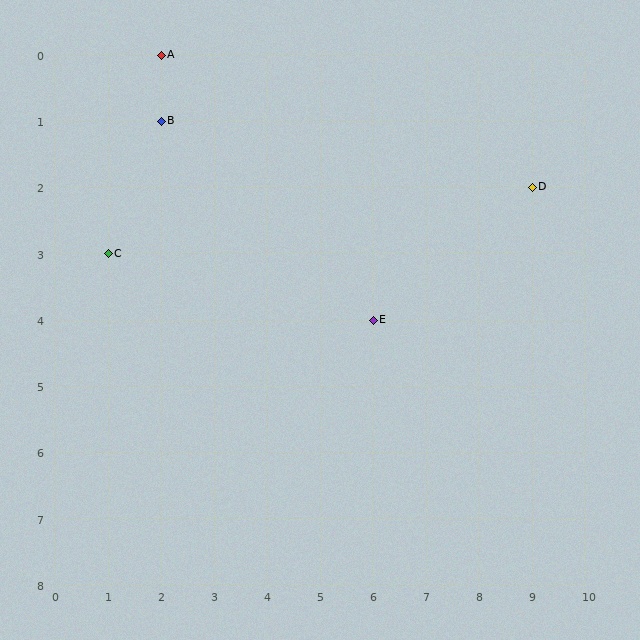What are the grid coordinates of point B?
Point B is at grid coordinates (2, 1).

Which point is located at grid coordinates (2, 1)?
Point B is at (2, 1).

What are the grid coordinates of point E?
Point E is at grid coordinates (6, 4).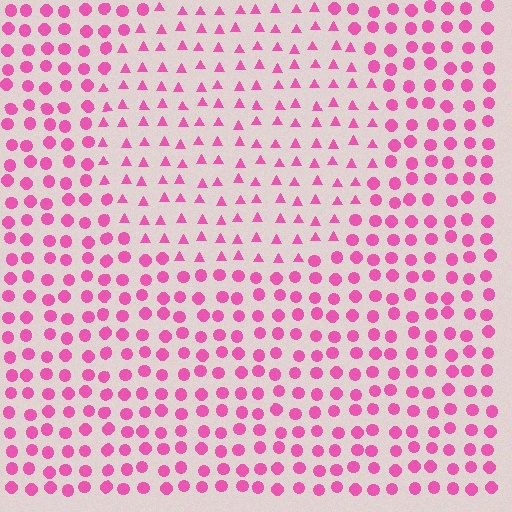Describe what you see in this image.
The image is filled with small pink elements arranged in a uniform grid. A circle-shaped region contains triangles, while the surrounding area contains circles. The boundary is defined purely by the change in element shape.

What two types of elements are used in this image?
The image uses triangles inside the circle region and circles outside it.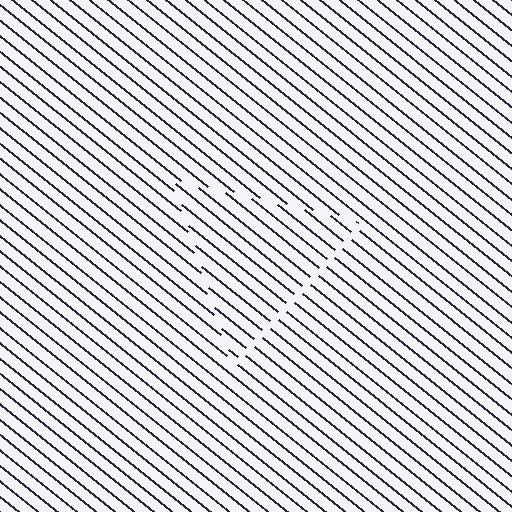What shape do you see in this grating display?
An illusory triangle. The interior of the shape contains the same grating, shifted by half a period — the contour is defined by the phase discontinuity where line-ends from the inner and outer gratings abut.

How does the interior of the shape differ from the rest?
The interior of the shape contains the same grating, shifted by half a period — the contour is defined by the phase discontinuity where line-ends from the inner and outer gratings abut.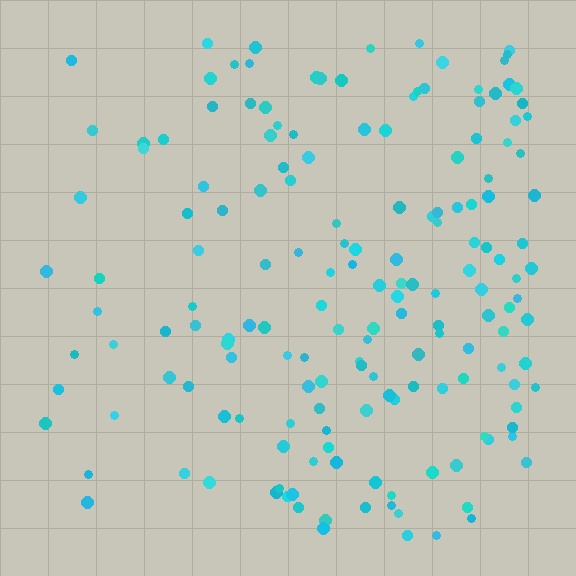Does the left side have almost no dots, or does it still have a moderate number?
Still a moderate number, just noticeably fewer than the right.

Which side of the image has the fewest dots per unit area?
The left.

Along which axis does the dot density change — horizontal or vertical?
Horizontal.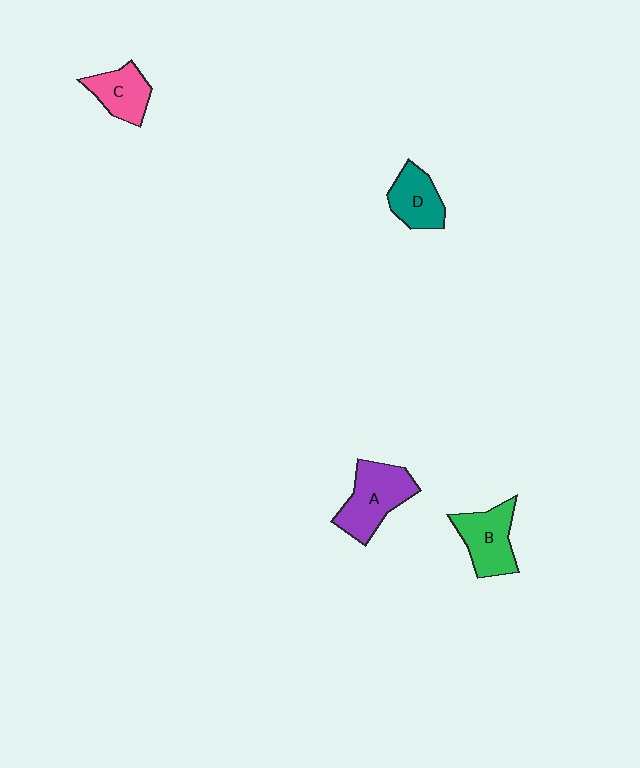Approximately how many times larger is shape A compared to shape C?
Approximately 1.5 times.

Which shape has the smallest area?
Shape C (pink).